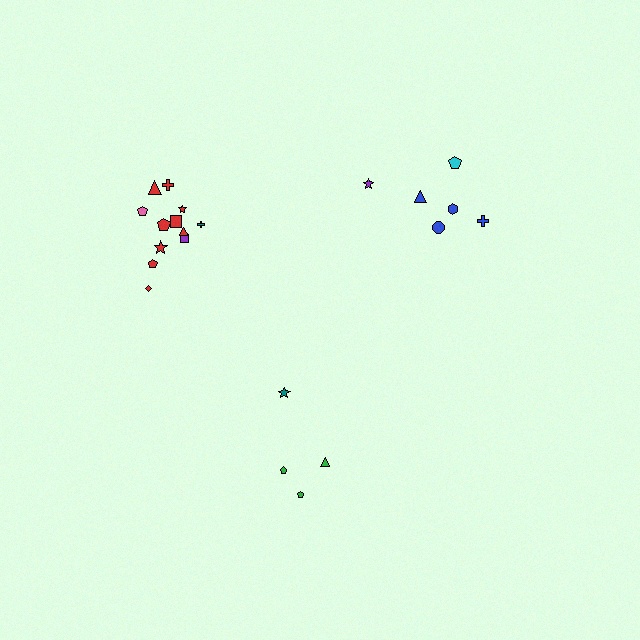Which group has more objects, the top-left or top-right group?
The top-left group.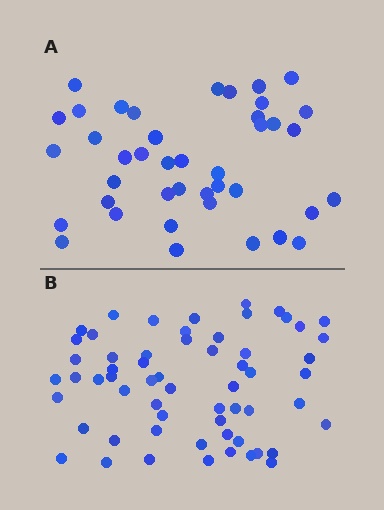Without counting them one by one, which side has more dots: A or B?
Region B (the bottom region) has more dots.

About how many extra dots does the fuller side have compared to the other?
Region B has approximately 20 more dots than region A.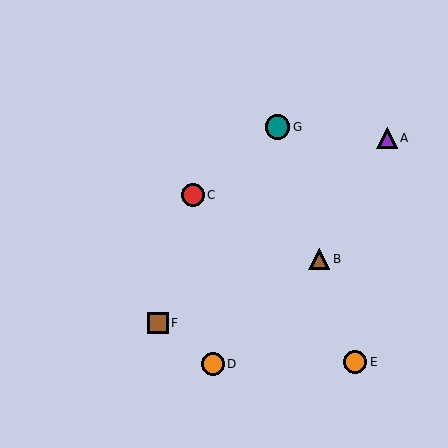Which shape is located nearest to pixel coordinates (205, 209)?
The red circle (labeled C) at (193, 195) is nearest to that location.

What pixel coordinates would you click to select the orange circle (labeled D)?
Click at (213, 364) to select the orange circle D.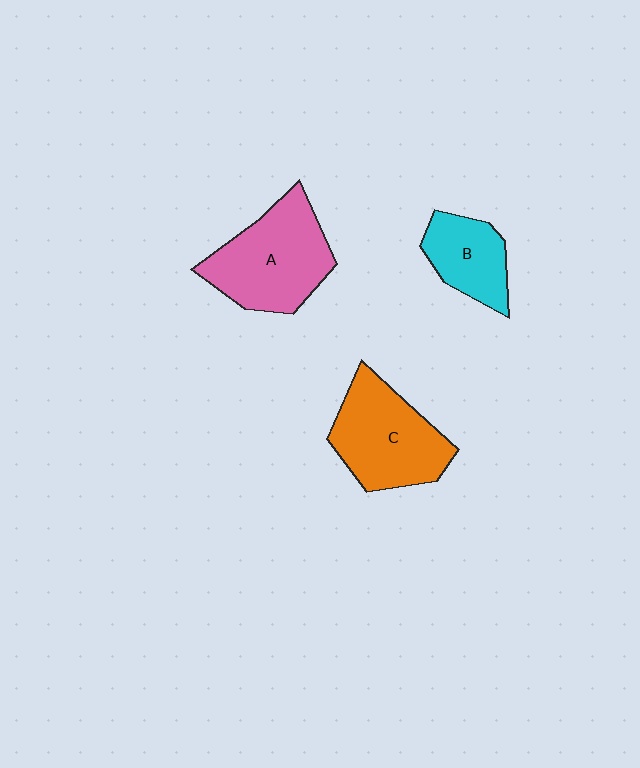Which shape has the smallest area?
Shape B (cyan).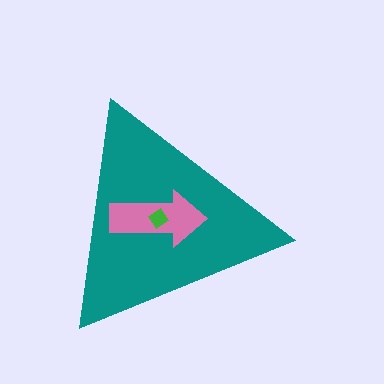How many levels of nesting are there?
3.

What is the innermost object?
The green diamond.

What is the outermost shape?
The teal triangle.